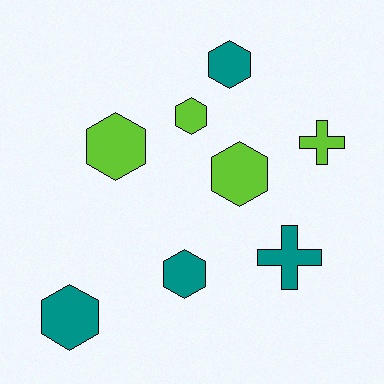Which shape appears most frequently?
Hexagon, with 6 objects.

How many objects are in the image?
There are 8 objects.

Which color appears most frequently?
Teal, with 4 objects.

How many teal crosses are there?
There is 1 teal cross.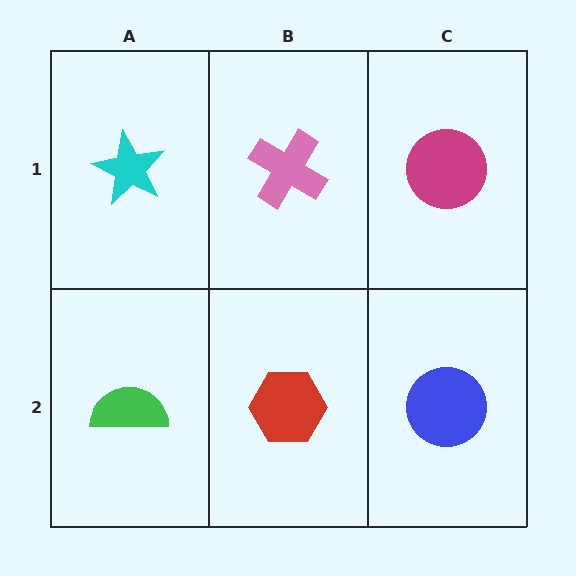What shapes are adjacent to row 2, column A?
A cyan star (row 1, column A), a red hexagon (row 2, column B).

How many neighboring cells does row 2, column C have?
2.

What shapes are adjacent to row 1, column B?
A red hexagon (row 2, column B), a cyan star (row 1, column A), a magenta circle (row 1, column C).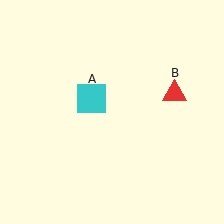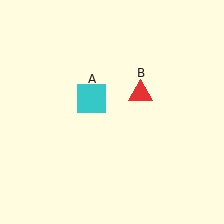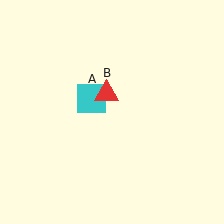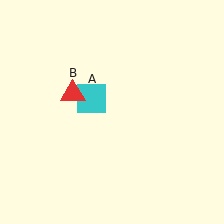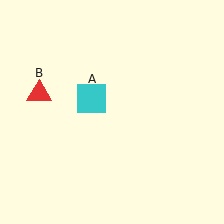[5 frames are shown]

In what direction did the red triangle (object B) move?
The red triangle (object B) moved left.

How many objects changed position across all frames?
1 object changed position: red triangle (object B).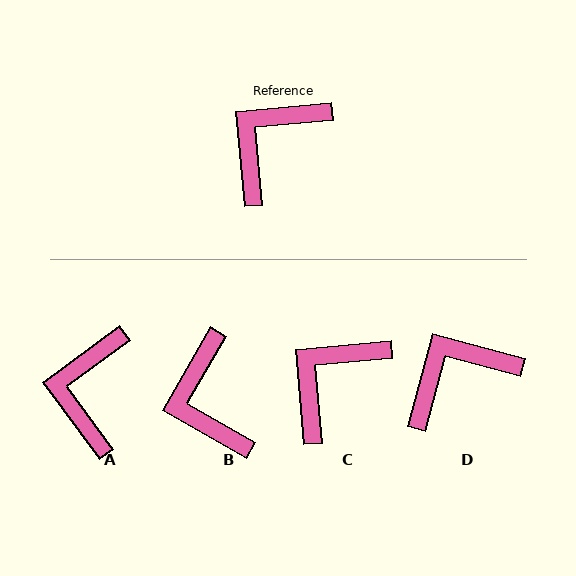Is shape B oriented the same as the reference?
No, it is off by about 55 degrees.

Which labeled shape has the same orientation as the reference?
C.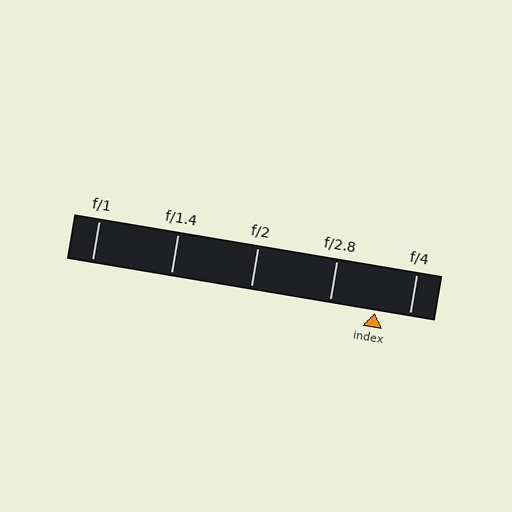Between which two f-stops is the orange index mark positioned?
The index mark is between f/2.8 and f/4.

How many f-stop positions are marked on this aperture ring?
There are 5 f-stop positions marked.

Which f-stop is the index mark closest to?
The index mark is closest to f/4.